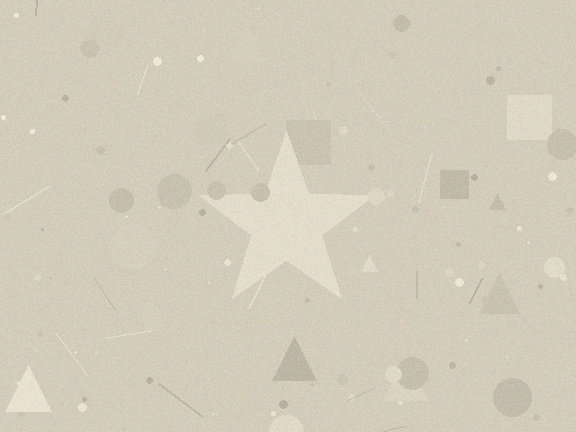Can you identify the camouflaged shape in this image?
The camouflaged shape is a star.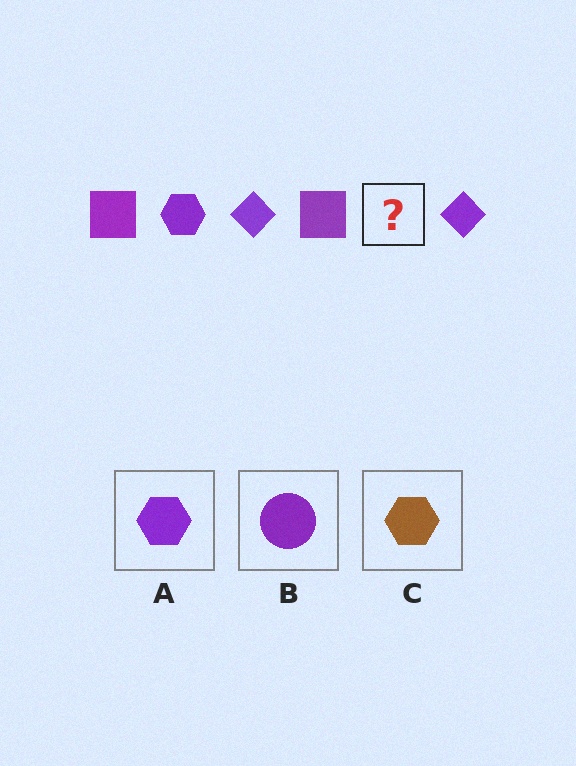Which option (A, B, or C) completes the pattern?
A.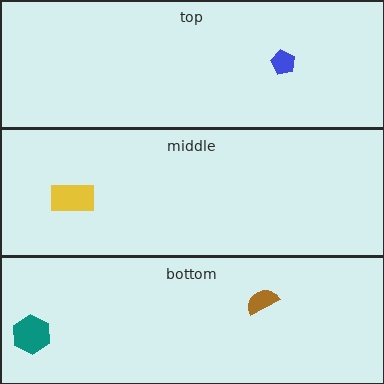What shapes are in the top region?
The blue pentagon.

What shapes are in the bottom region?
The brown semicircle, the teal hexagon.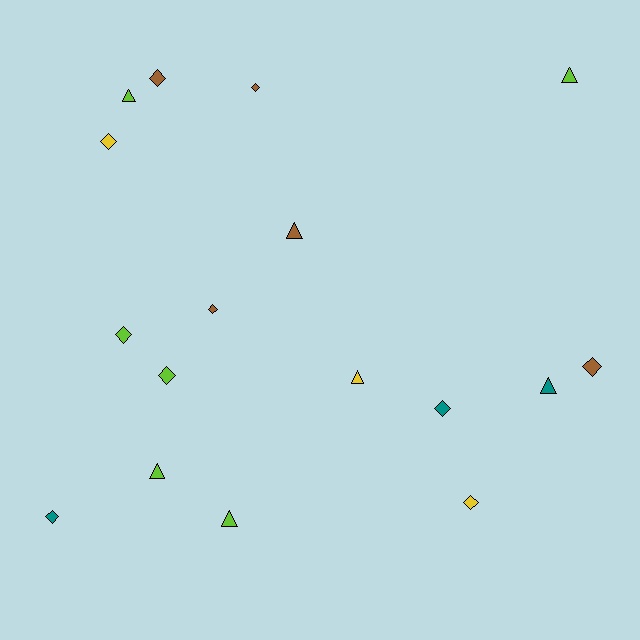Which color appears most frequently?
Lime, with 6 objects.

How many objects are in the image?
There are 17 objects.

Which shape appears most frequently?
Diamond, with 10 objects.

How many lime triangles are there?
There are 4 lime triangles.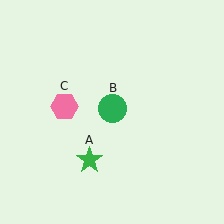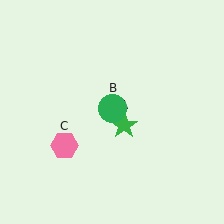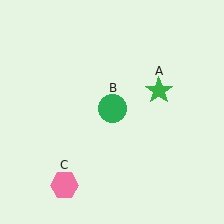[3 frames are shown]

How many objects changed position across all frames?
2 objects changed position: green star (object A), pink hexagon (object C).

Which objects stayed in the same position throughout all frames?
Green circle (object B) remained stationary.